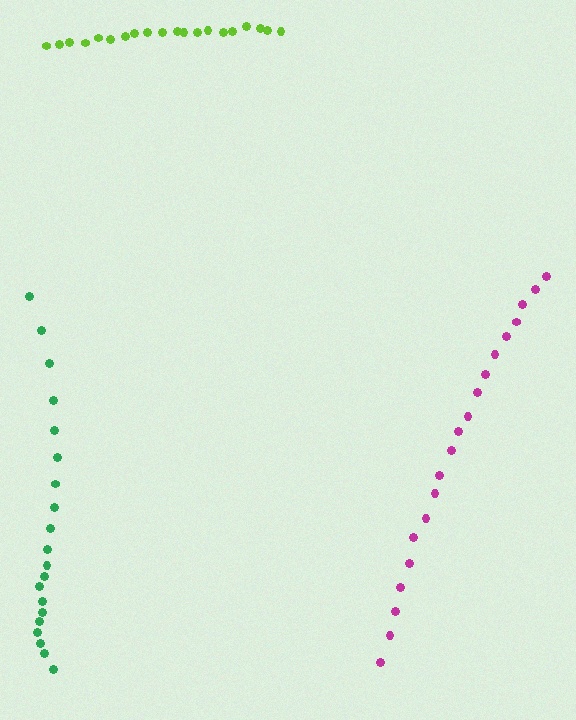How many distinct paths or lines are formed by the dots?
There are 3 distinct paths.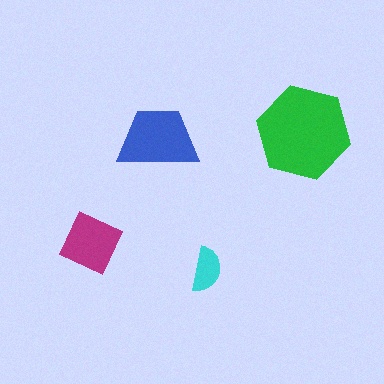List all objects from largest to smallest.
The green hexagon, the blue trapezoid, the magenta square, the cyan semicircle.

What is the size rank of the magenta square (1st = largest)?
3rd.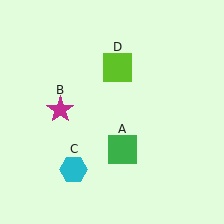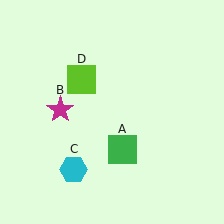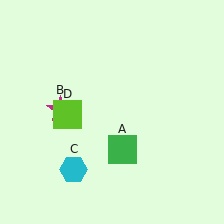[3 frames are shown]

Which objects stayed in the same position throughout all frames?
Green square (object A) and magenta star (object B) and cyan hexagon (object C) remained stationary.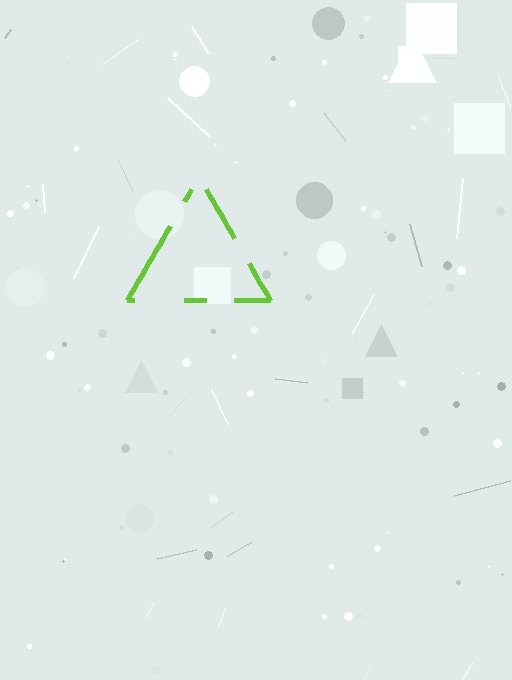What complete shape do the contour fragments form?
The contour fragments form a triangle.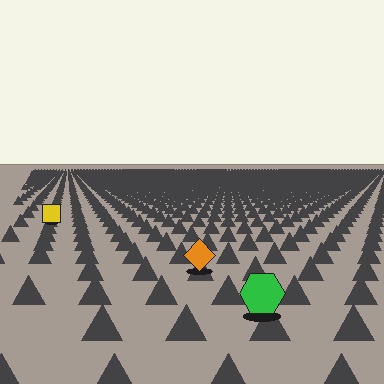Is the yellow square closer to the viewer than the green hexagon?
No. The green hexagon is closer — you can tell from the texture gradient: the ground texture is coarser near it.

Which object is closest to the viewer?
The green hexagon is closest. The texture marks near it are larger and more spread out.